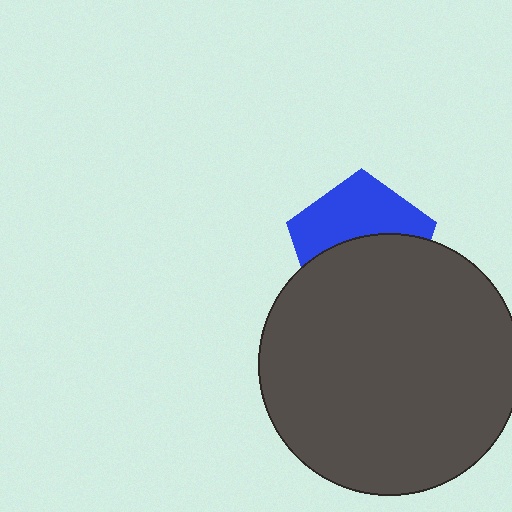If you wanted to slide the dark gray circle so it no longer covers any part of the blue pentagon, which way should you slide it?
Slide it down — that is the most direct way to separate the two shapes.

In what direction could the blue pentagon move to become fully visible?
The blue pentagon could move up. That would shift it out from behind the dark gray circle entirely.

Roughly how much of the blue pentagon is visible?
About half of it is visible (roughly 46%).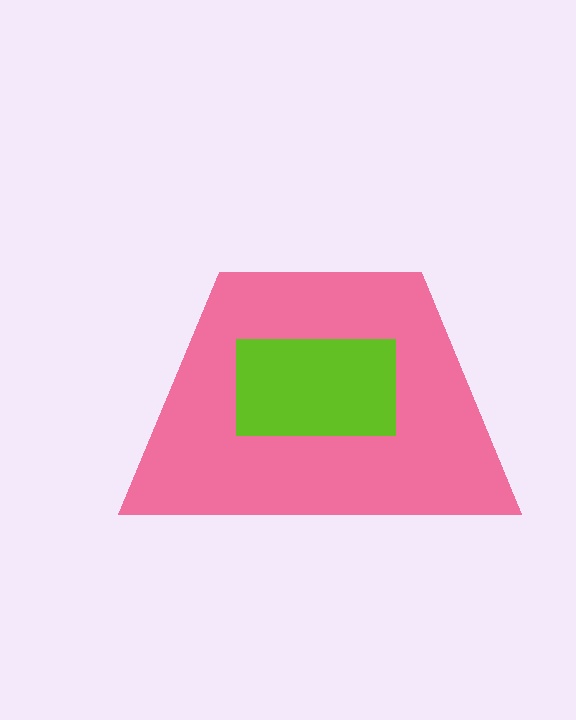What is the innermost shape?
The lime rectangle.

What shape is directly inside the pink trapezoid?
The lime rectangle.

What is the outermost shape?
The pink trapezoid.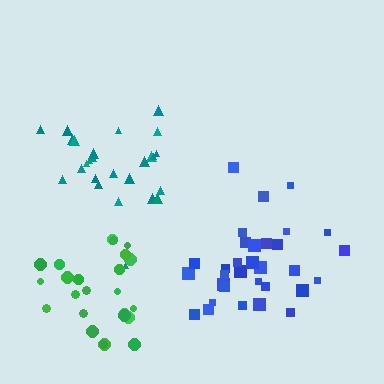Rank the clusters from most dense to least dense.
teal, green, blue.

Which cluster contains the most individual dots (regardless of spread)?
Blue (32).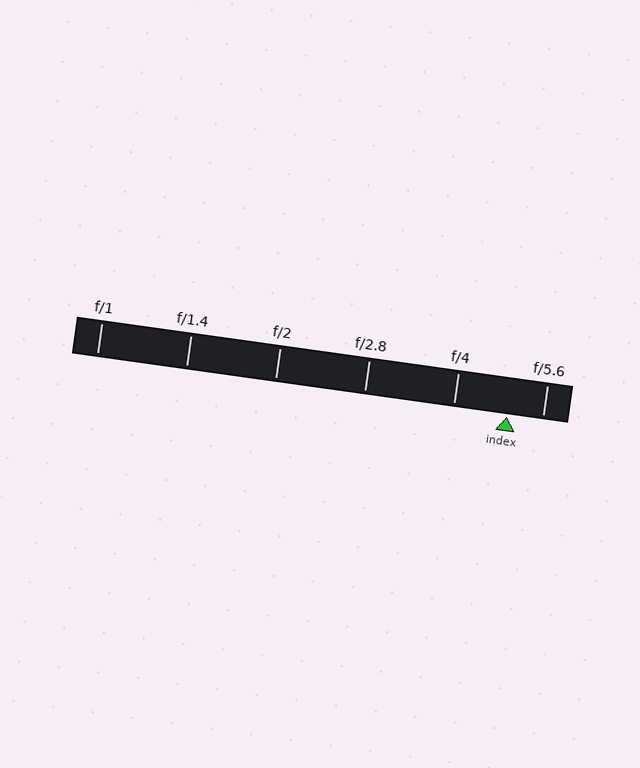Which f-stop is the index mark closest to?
The index mark is closest to f/5.6.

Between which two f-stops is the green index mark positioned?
The index mark is between f/4 and f/5.6.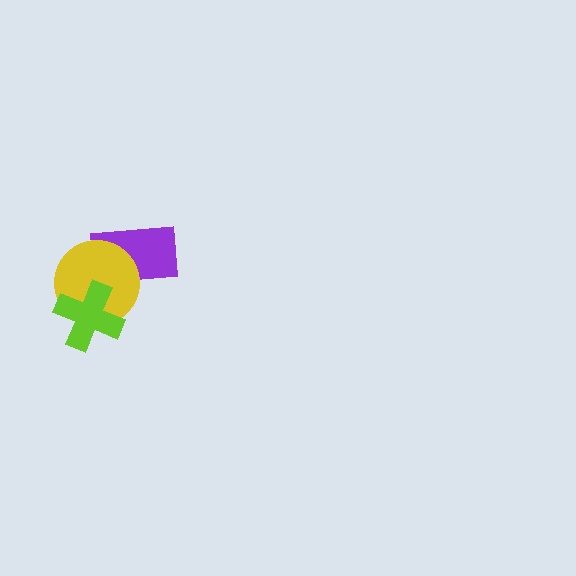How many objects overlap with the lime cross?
1 object overlaps with the lime cross.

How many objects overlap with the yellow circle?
2 objects overlap with the yellow circle.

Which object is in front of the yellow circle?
The lime cross is in front of the yellow circle.